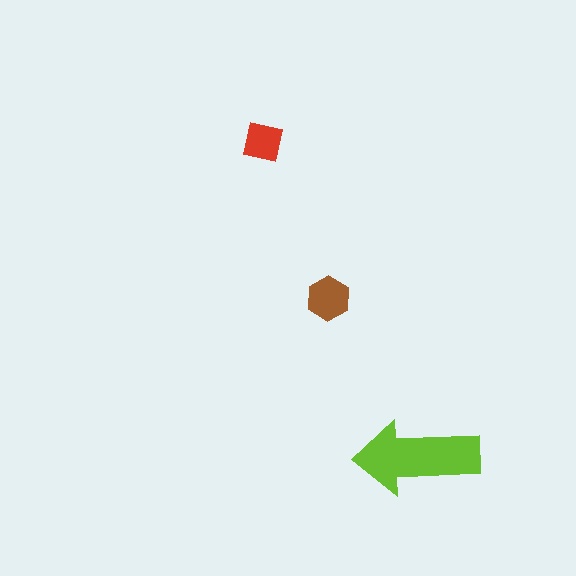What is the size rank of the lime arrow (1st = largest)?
1st.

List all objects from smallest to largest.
The red square, the brown hexagon, the lime arrow.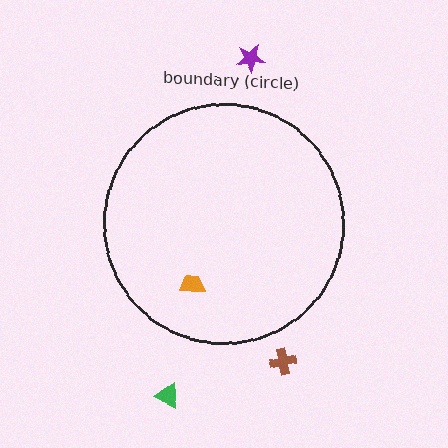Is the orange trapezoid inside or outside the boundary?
Inside.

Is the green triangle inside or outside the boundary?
Outside.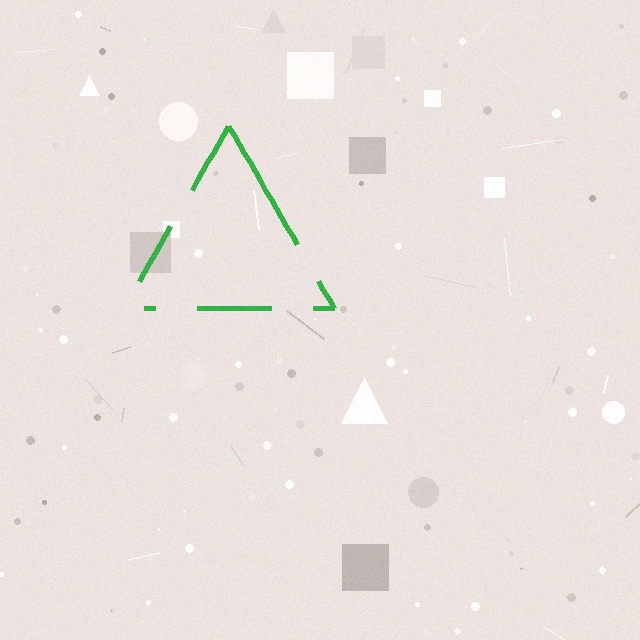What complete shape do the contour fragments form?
The contour fragments form a triangle.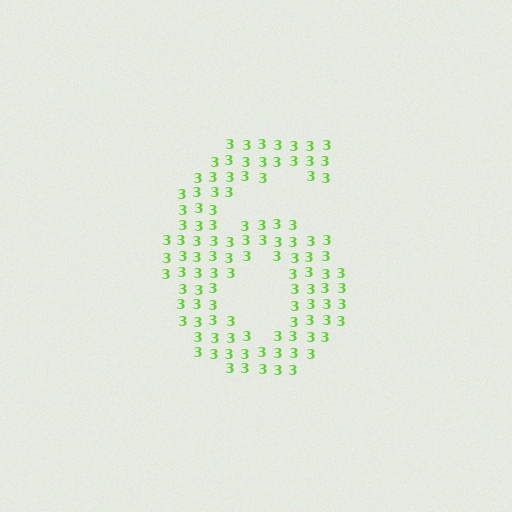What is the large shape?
The large shape is the digit 6.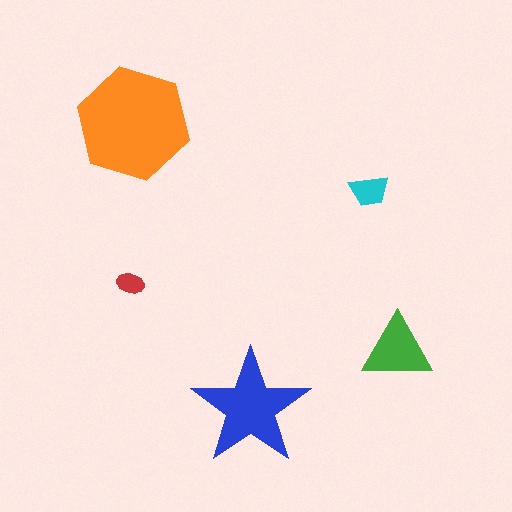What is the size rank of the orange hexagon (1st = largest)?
1st.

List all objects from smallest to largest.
The red ellipse, the cyan trapezoid, the green triangle, the blue star, the orange hexagon.